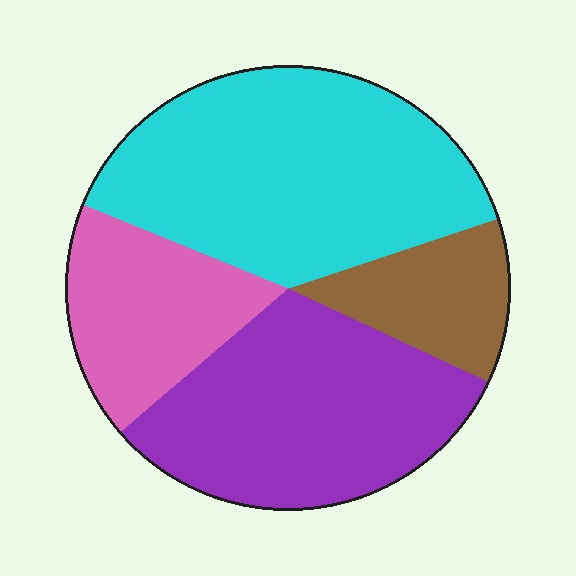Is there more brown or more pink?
Pink.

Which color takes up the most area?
Cyan, at roughly 40%.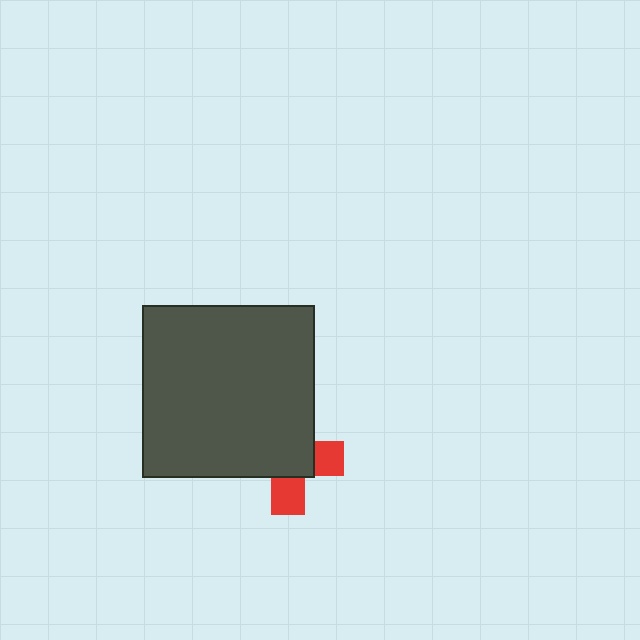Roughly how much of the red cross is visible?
A small part of it is visible (roughly 34%).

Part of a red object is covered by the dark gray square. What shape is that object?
It is a cross.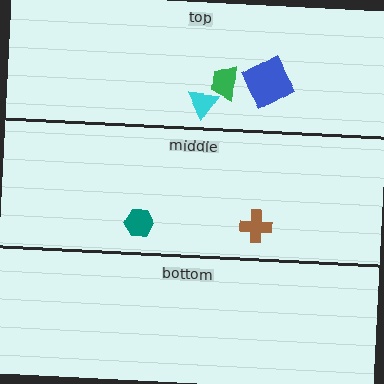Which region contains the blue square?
The top region.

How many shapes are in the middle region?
2.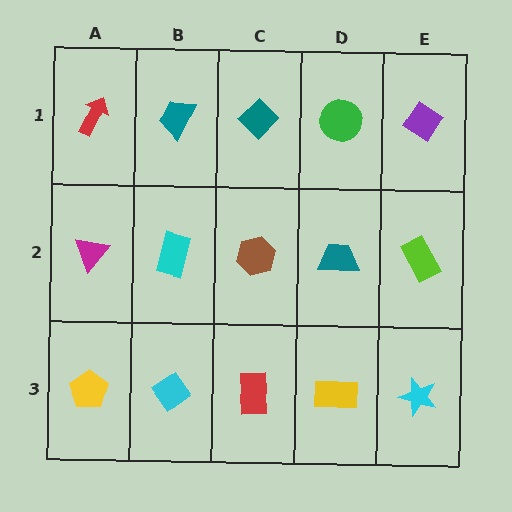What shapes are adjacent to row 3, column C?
A brown hexagon (row 2, column C), a cyan diamond (row 3, column B), a yellow rectangle (row 3, column D).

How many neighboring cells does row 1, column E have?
2.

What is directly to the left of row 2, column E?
A teal trapezoid.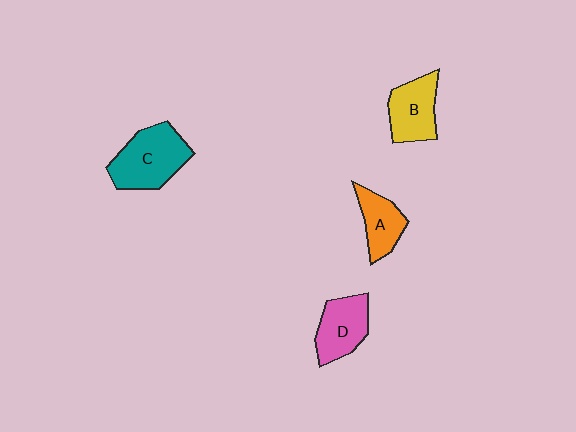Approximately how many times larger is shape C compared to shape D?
Approximately 1.4 times.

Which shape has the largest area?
Shape C (teal).